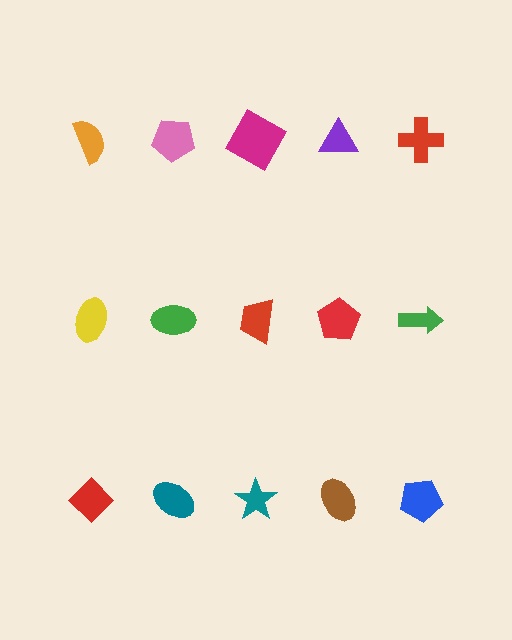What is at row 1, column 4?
A purple triangle.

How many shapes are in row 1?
5 shapes.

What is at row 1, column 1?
An orange semicircle.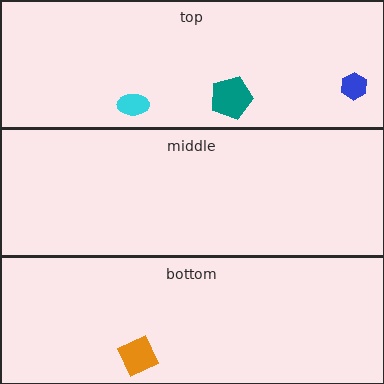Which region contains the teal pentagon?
The top region.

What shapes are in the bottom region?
The orange diamond.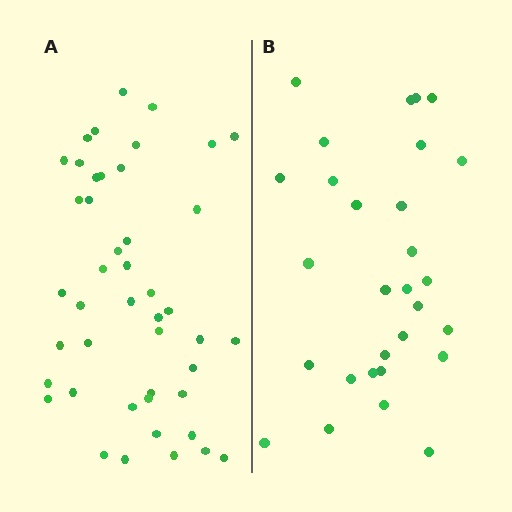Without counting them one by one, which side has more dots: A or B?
Region A (the left region) has more dots.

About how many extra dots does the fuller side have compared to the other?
Region A has approximately 15 more dots than region B.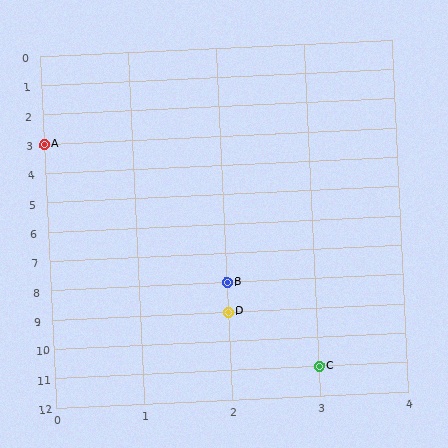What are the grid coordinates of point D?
Point D is at grid coordinates (2, 9).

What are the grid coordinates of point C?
Point C is at grid coordinates (3, 11).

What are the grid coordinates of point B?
Point B is at grid coordinates (2, 8).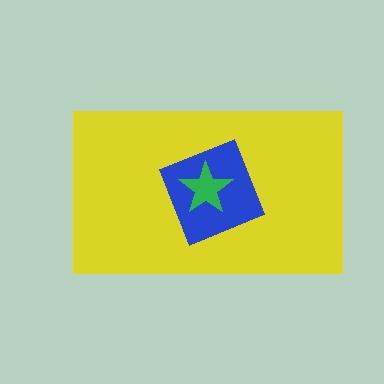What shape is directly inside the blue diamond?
The green star.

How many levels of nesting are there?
3.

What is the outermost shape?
The yellow rectangle.